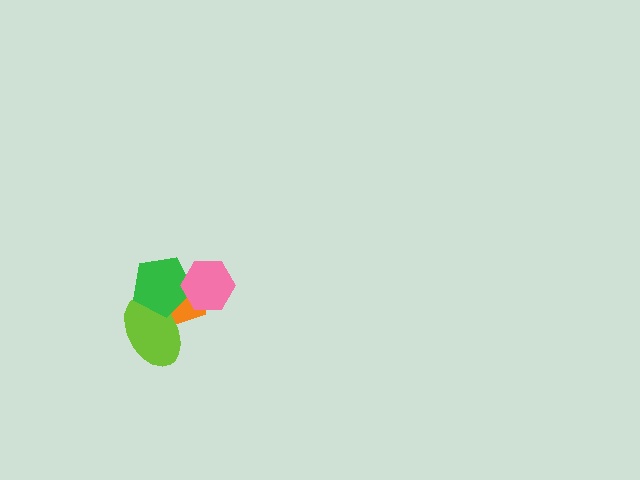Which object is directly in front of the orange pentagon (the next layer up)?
The lime ellipse is directly in front of the orange pentagon.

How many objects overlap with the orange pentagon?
3 objects overlap with the orange pentagon.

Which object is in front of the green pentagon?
The pink hexagon is in front of the green pentagon.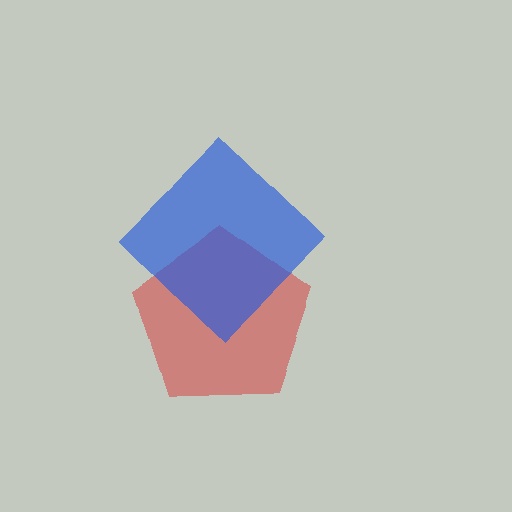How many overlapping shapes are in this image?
There are 2 overlapping shapes in the image.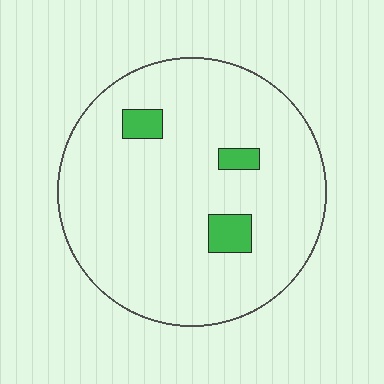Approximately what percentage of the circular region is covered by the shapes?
Approximately 5%.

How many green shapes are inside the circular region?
3.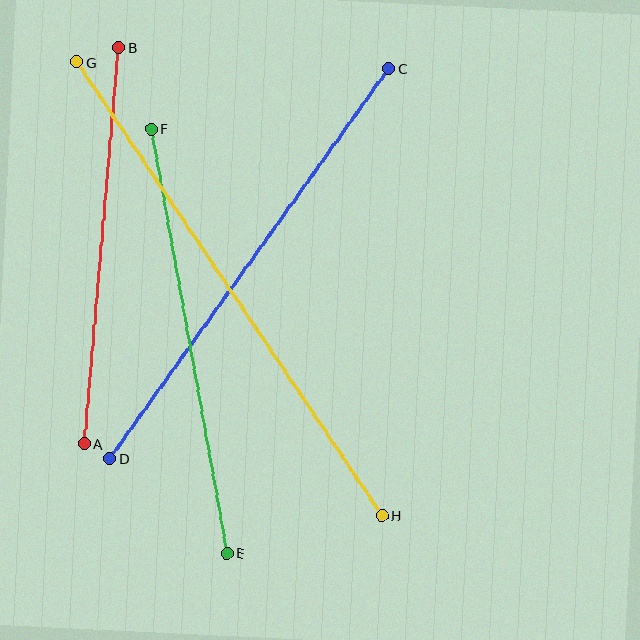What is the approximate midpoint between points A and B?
The midpoint is at approximately (101, 245) pixels.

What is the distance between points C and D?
The distance is approximately 479 pixels.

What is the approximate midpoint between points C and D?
The midpoint is at approximately (249, 263) pixels.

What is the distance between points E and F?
The distance is approximately 431 pixels.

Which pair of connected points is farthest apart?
Points G and H are farthest apart.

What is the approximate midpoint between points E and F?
The midpoint is at approximately (189, 341) pixels.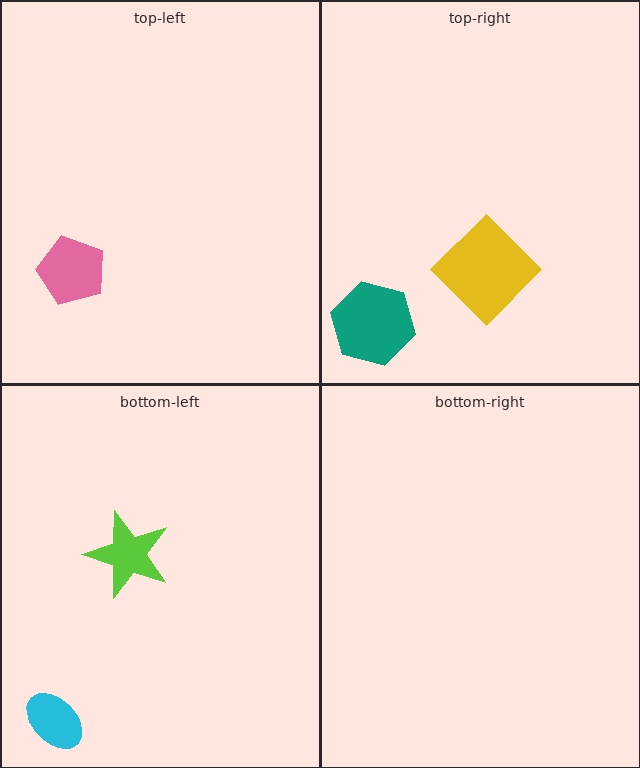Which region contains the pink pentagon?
The top-left region.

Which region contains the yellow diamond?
The top-right region.